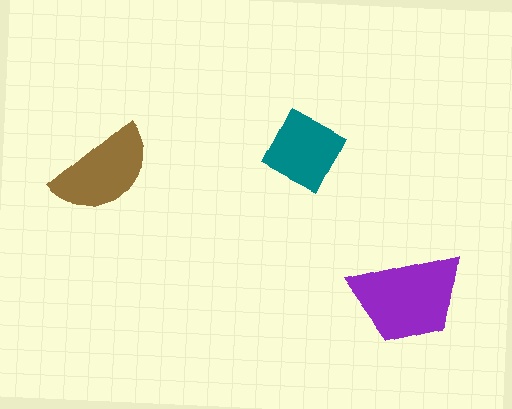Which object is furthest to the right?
The purple trapezoid is rightmost.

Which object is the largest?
The purple trapezoid.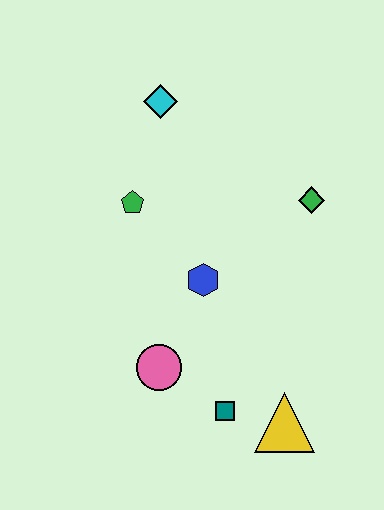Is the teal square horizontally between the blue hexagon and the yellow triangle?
Yes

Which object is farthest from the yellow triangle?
The cyan diamond is farthest from the yellow triangle.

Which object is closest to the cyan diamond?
The green pentagon is closest to the cyan diamond.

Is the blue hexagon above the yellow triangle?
Yes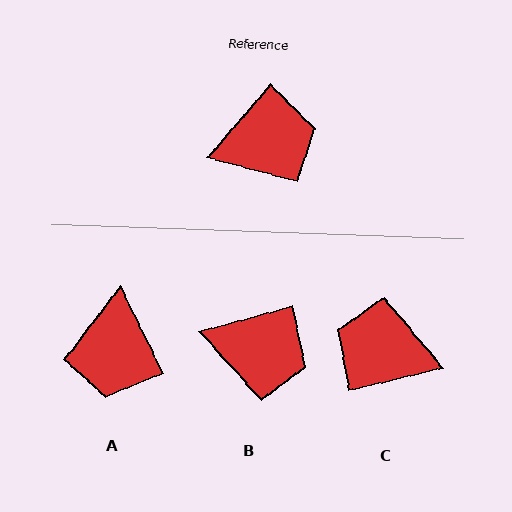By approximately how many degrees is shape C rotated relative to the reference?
Approximately 145 degrees counter-clockwise.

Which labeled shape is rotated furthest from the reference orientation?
C, about 145 degrees away.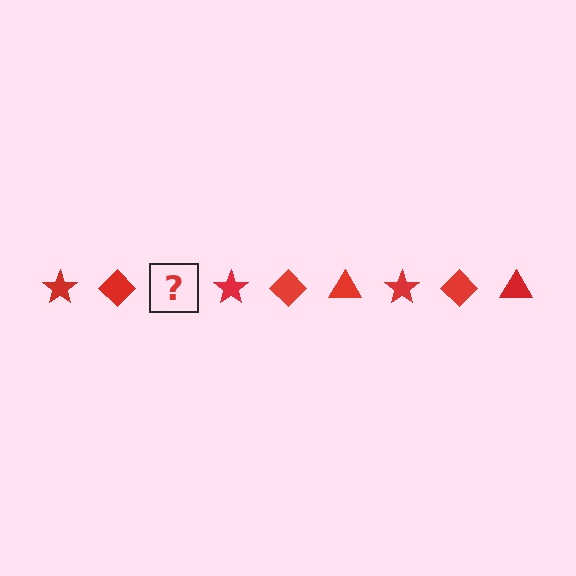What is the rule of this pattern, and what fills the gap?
The rule is that the pattern cycles through star, diamond, triangle shapes in red. The gap should be filled with a red triangle.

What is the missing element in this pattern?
The missing element is a red triangle.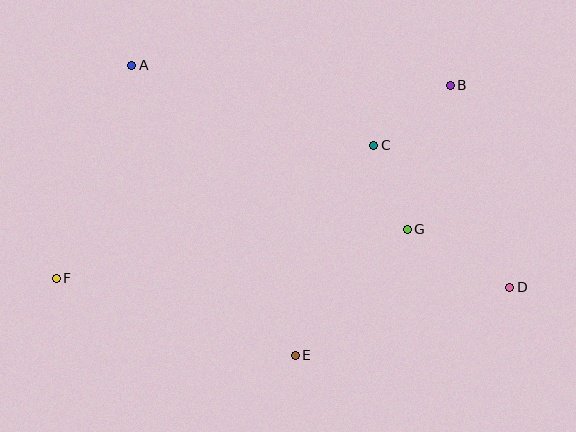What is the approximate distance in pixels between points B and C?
The distance between B and C is approximately 97 pixels.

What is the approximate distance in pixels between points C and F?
The distance between C and F is approximately 344 pixels.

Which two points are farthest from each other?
Points D and F are farthest from each other.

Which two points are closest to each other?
Points C and G are closest to each other.